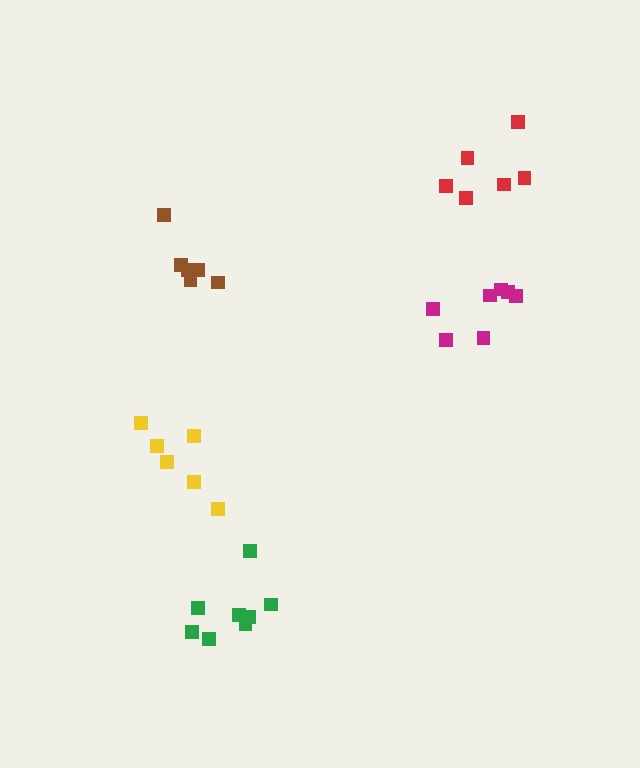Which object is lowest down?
The green cluster is bottommost.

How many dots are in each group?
Group 1: 7 dots, Group 2: 6 dots, Group 3: 6 dots, Group 4: 8 dots, Group 5: 6 dots (33 total).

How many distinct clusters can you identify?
There are 5 distinct clusters.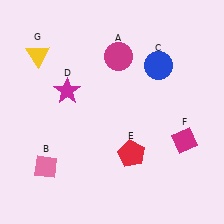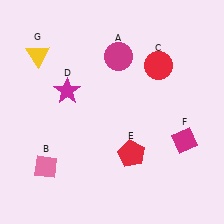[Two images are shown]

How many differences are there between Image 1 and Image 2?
There is 1 difference between the two images.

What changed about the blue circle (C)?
In Image 1, C is blue. In Image 2, it changed to red.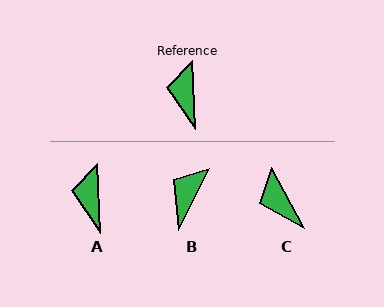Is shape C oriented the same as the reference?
No, it is off by about 26 degrees.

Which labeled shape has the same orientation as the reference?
A.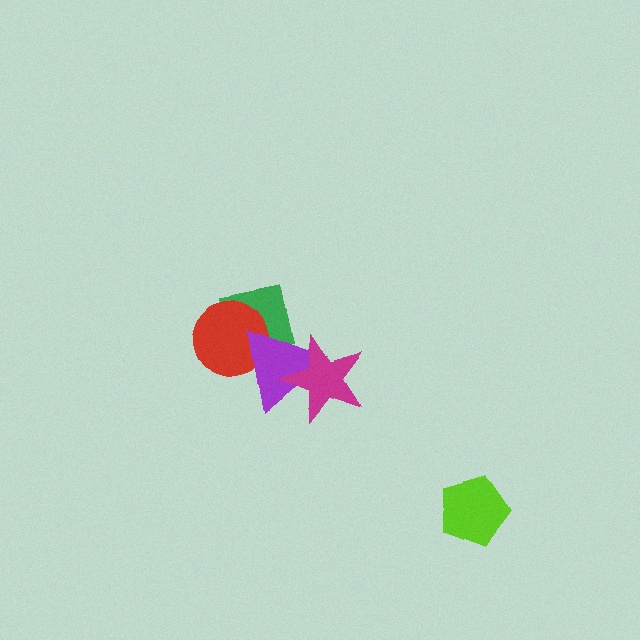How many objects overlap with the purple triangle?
3 objects overlap with the purple triangle.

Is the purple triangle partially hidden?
Yes, it is partially covered by another shape.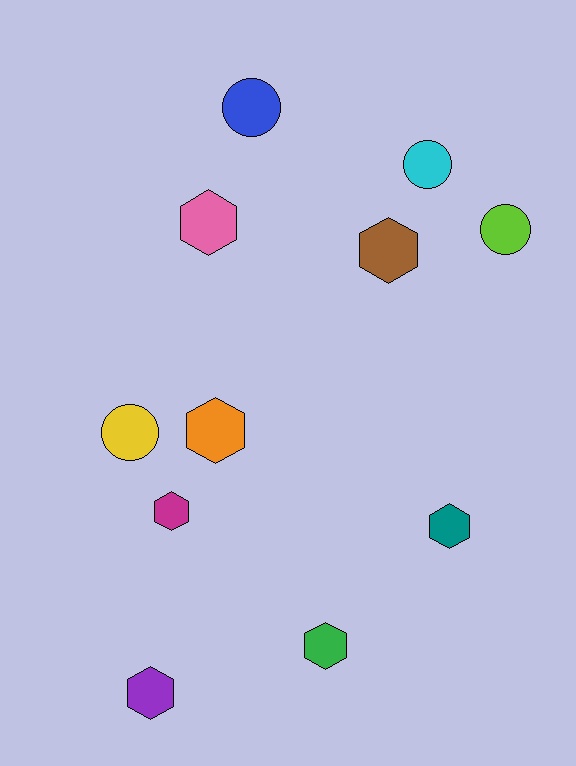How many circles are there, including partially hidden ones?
There are 4 circles.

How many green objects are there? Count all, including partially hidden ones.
There is 1 green object.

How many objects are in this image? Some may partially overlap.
There are 11 objects.